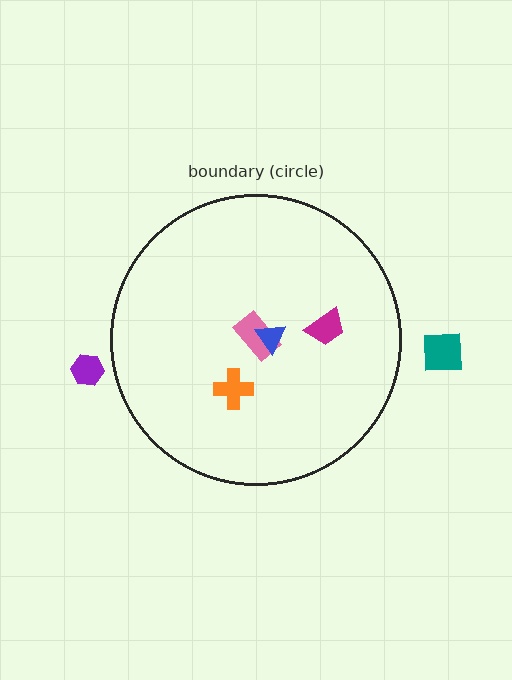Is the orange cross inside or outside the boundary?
Inside.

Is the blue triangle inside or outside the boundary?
Inside.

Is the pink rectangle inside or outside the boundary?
Inside.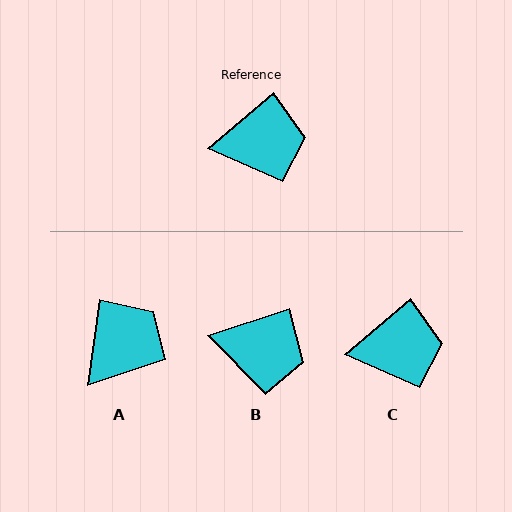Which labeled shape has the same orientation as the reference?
C.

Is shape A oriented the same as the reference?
No, it is off by about 42 degrees.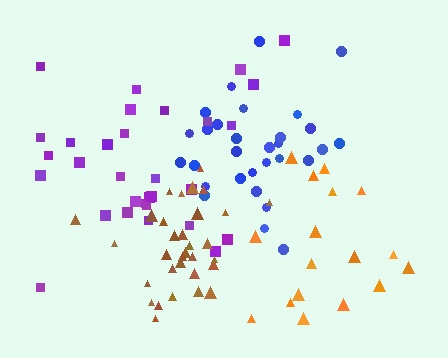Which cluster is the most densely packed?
Brown.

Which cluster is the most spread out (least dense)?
Purple.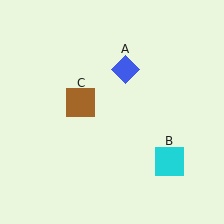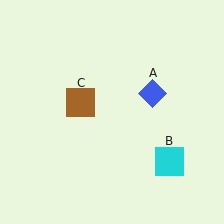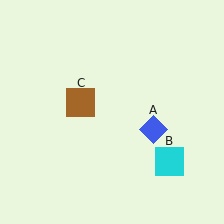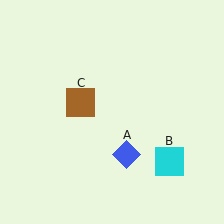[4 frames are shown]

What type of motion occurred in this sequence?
The blue diamond (object A) rotated clockwise around the center of the scene.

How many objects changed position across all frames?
1 object changed position: blue diamond (object A).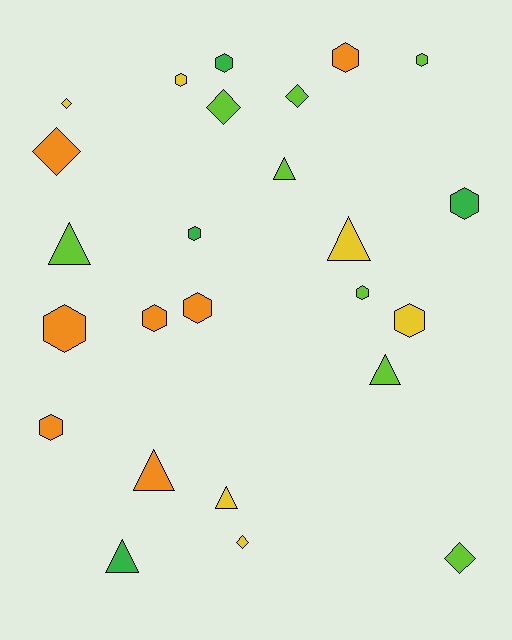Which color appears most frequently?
Lime, with 8 objects.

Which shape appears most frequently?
Hexagon, with 12 objects.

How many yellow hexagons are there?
There are 2 yellow hexagons.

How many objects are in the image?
There are 25 objects.